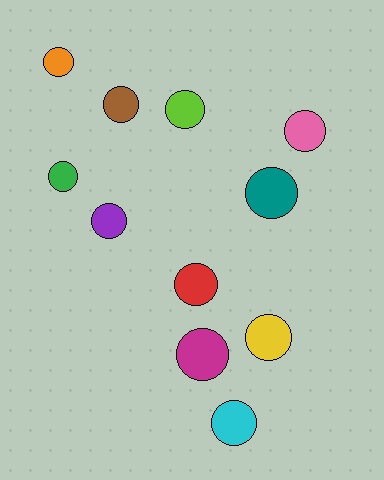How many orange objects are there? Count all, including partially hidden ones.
There is 1 orange object.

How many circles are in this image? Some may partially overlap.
There are 11 circles.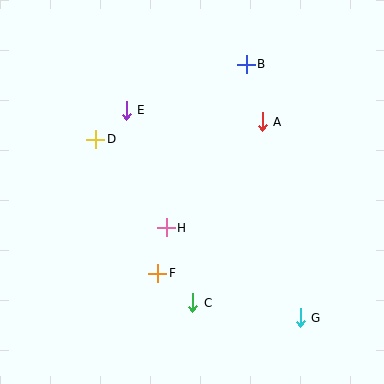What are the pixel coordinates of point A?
Point A is at (262, 122).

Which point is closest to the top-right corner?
Point B is closest to the top-right corner.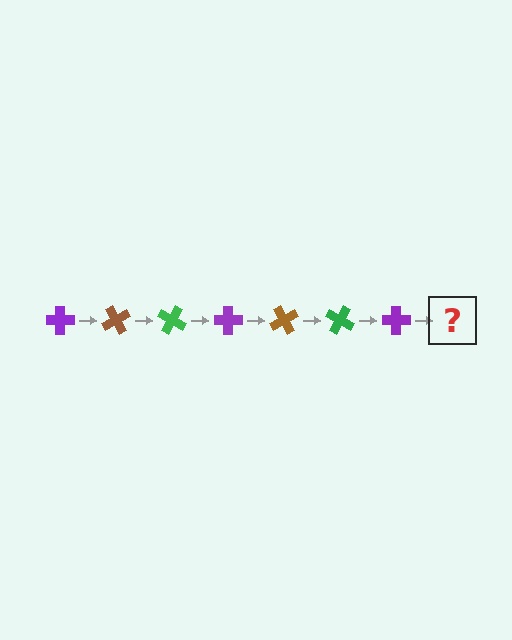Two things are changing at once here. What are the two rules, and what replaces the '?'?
The two rules are that it rotates 60 degrees each step and the color cycles through purple, brown, and green. The '?' should be a brown cross, rotated 420 degrees from the start.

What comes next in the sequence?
The next element should be a brown cross, rotated 420 degrees from the start.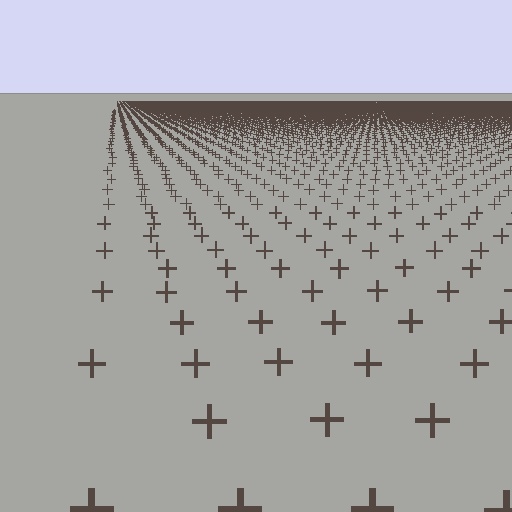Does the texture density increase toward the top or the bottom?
Density increases toward the top.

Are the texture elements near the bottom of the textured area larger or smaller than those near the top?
Larger. Near the bottom, elements are closer to the viewer and appear at a bigger on-screen size.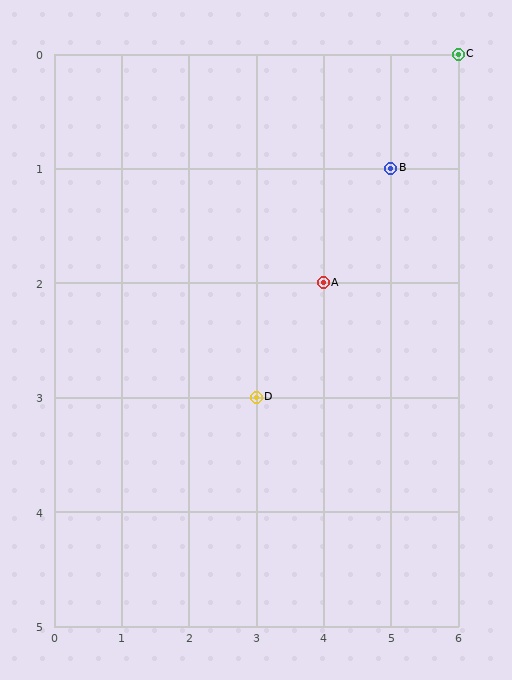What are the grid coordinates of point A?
Point A is at grid coordinates (4, 2).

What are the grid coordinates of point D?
Point D is at grid coordinates (3, 3).